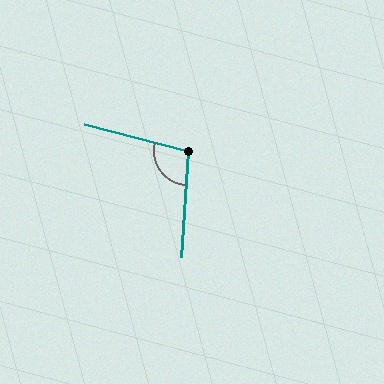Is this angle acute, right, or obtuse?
It is obtuse.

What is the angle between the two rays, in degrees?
Approximately 101 degrees.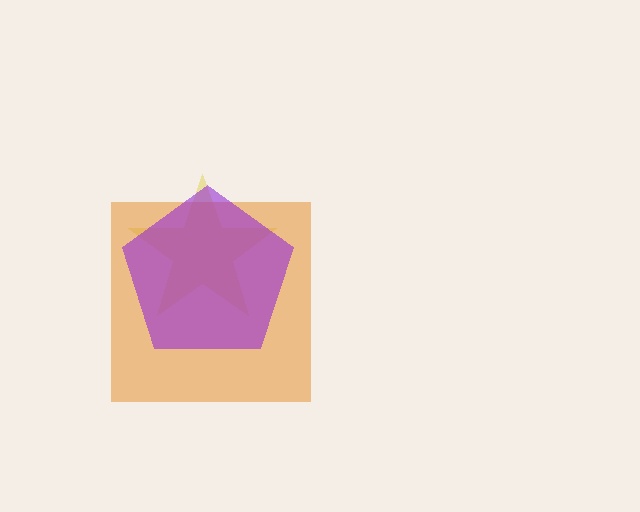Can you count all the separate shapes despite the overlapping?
Yes, there are 3 separate shapes.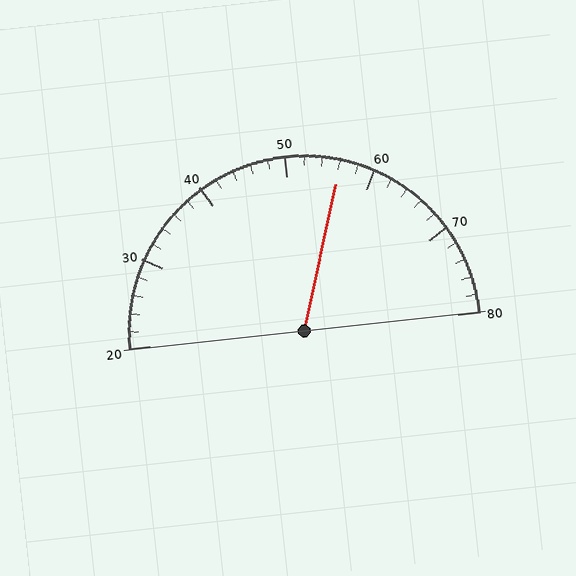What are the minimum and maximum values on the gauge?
The gauge ranges from 20 to 80.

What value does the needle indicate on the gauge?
The needle indicates approximately 56.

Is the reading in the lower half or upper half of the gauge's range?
The reading is in the upper half of the range (20 to 80).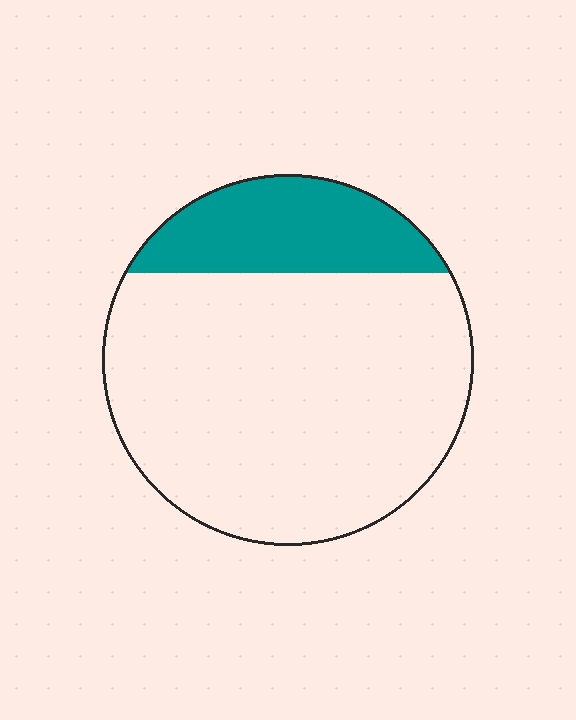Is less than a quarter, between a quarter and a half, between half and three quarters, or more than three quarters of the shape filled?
Less than a quarter.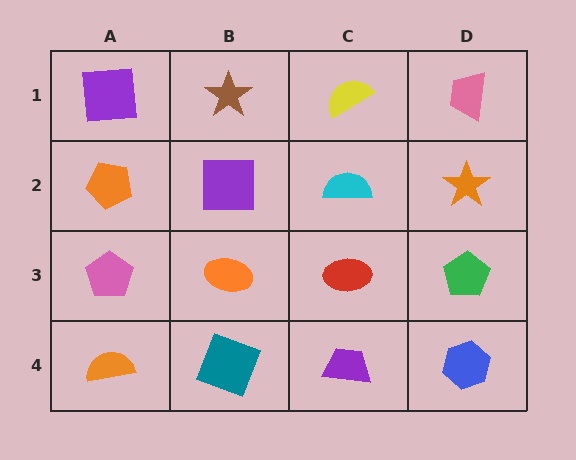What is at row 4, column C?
A purple trapezoid.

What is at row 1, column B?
A brown star.